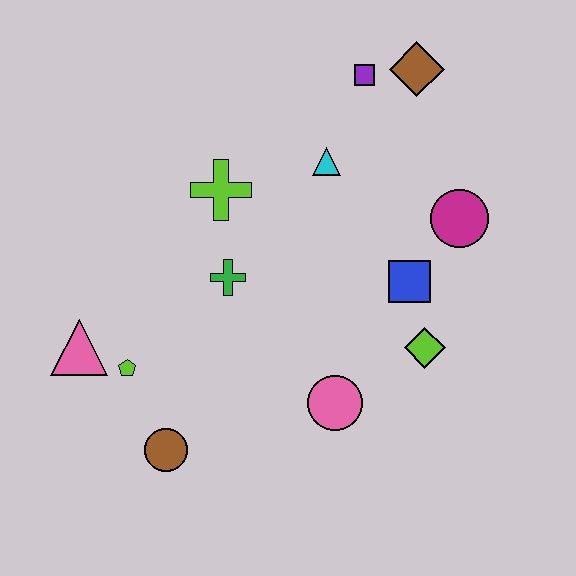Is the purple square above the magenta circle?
Yes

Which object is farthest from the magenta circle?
The pink triangle is farthest from the magenta circle.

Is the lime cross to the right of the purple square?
No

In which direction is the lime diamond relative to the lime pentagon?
The lime diamond is to the right of the lime pentagon.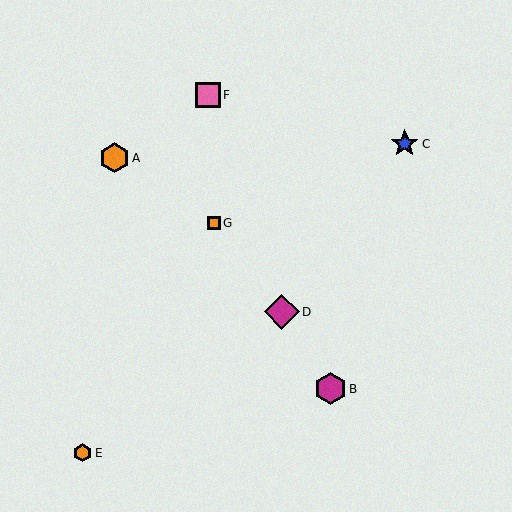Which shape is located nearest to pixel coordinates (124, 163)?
The orange hexagon (labeled A) at (114, 158) is nearest to that location.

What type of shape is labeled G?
Shape G is an orange square.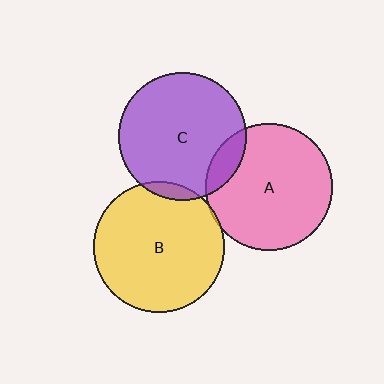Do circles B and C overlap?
Yes.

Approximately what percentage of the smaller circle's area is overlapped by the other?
Approximately 5%.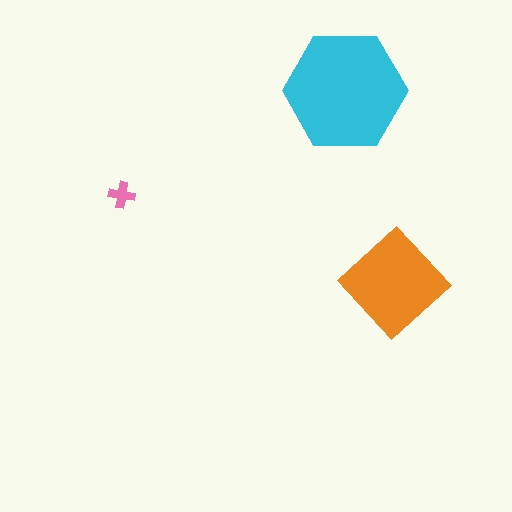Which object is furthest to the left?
The pink cross is leftmost.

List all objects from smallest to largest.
The pink cross, the orange diamond, the cyan hexagon.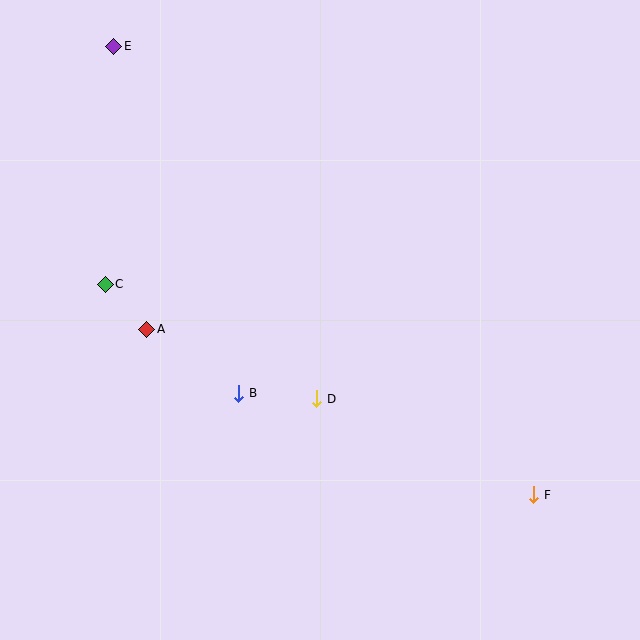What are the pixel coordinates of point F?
Point F is at (533, 495).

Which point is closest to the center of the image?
Point D at (317, 399) is closest to the center.